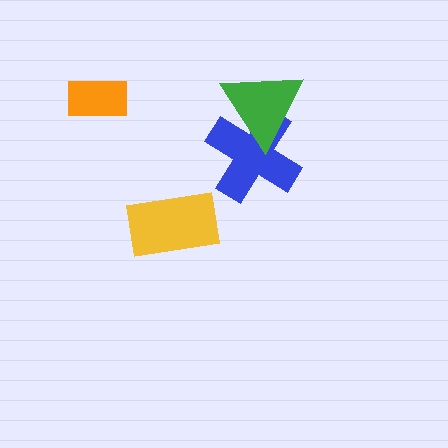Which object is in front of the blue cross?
The green triangle is in front of the blue cross.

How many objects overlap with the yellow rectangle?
0 objects overlap with the yellow rectangle.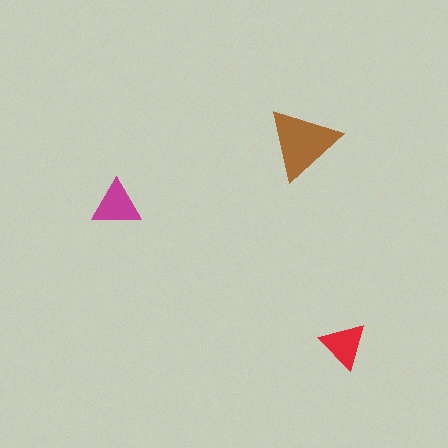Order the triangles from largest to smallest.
the brown one, the magenta one, the red one.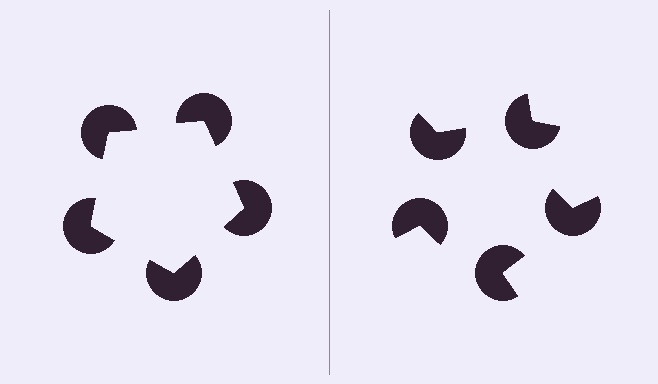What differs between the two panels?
The pac-man discs are positioned identically on both sides; only the wedge orientations differ. On the left they align to a pentagon; on the right they are misaligned.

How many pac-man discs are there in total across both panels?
10 — 5 on each side.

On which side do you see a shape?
An illusory pentagon appears on the left side. On the right side the wedge cuts are rotated, so no coherent shape forms.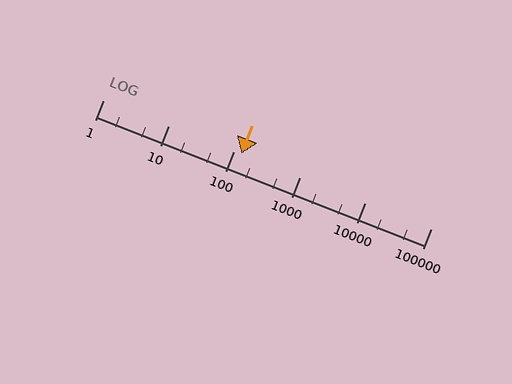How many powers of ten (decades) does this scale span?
The scale spans 5 decades, from 1 to 100000.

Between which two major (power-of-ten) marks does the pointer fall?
The pointer is between 100 and 1000.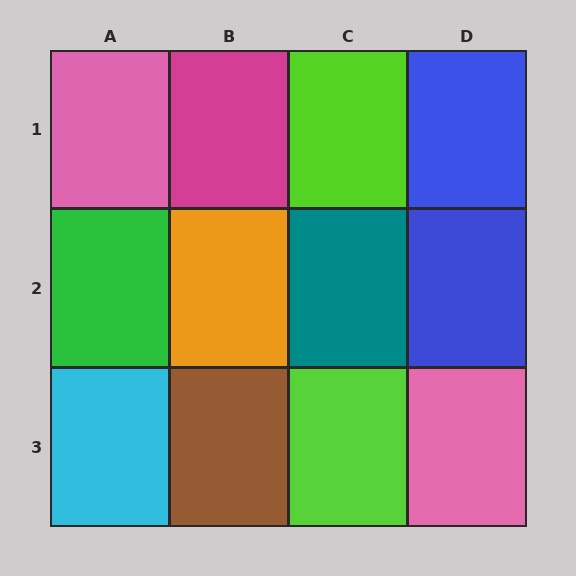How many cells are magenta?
1 cell is magenta.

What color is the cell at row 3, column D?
Pink.